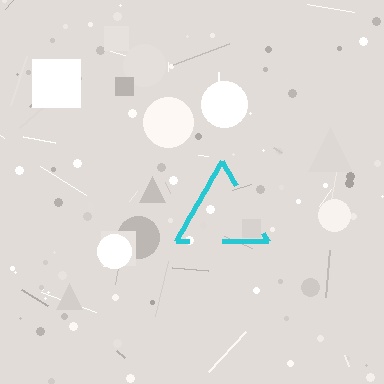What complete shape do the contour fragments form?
The contour fragments form a triangle.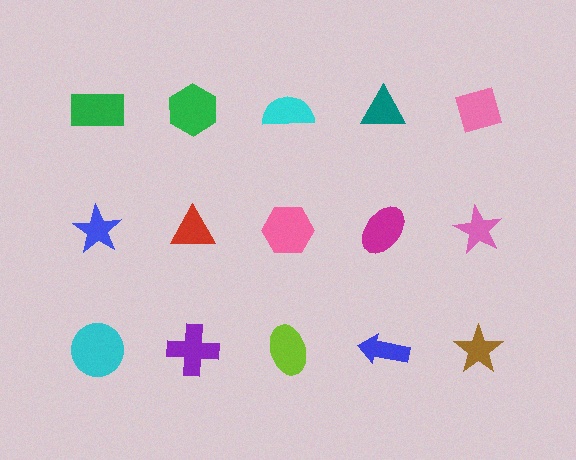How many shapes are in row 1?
5 shapes.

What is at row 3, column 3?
A lime ellipse.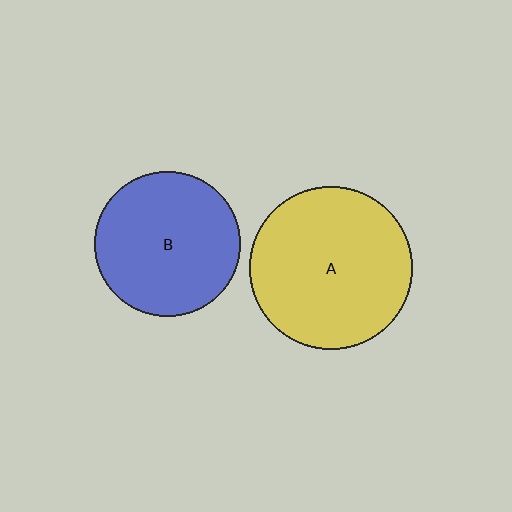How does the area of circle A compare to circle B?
Approximately 1.3 times.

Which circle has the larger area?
Circle A (yellow).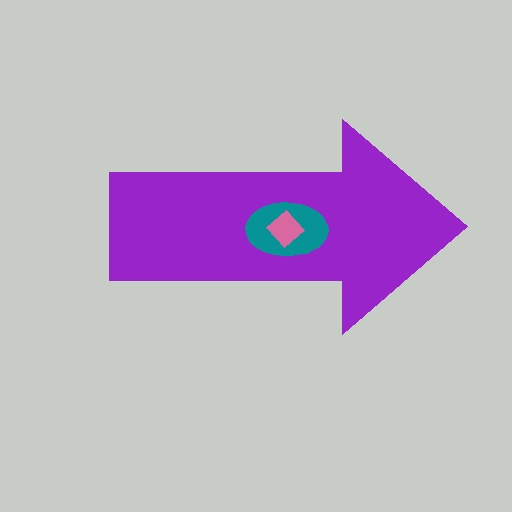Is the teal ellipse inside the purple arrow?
Yes.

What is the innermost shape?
The pink diamond.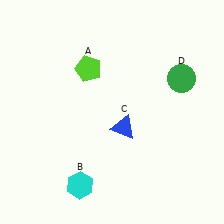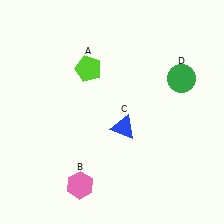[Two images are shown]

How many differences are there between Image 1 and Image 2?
There is 1 difference between the two images.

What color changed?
The hexagon (B) changed from cyan in Image 1 to pink in Image 2.